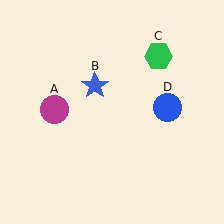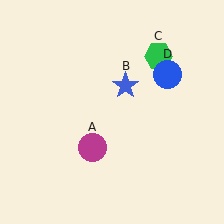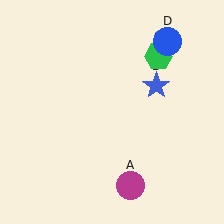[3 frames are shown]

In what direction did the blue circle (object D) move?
The blue circle (object D) moved up.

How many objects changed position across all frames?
3 objects changed position: magenta circle (object A), blue star (object B), blue circle (object D).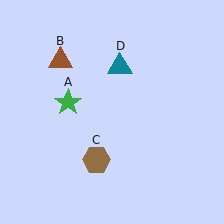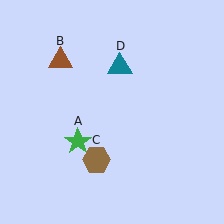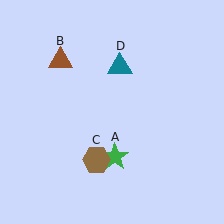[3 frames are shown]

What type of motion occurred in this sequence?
The green star (object A) rotated counterclockwise around the center of the scene.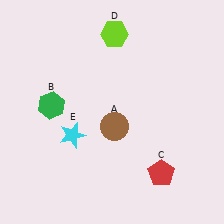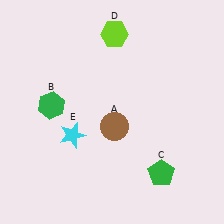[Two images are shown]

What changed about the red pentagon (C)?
In Image 1, C is red. In Image 2, it changed to green.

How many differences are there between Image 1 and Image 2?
There is 1 difference between the two images.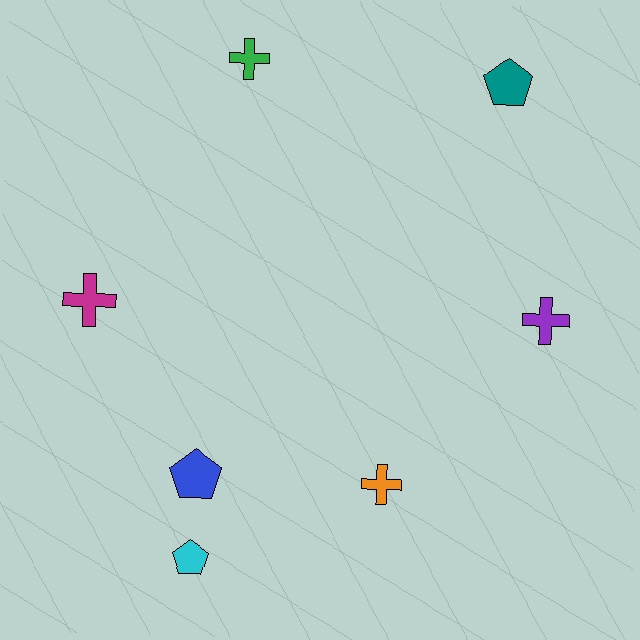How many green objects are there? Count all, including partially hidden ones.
There is 1 green object.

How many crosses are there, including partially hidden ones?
There are 4 crosses.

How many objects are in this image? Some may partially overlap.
There are 7 objects.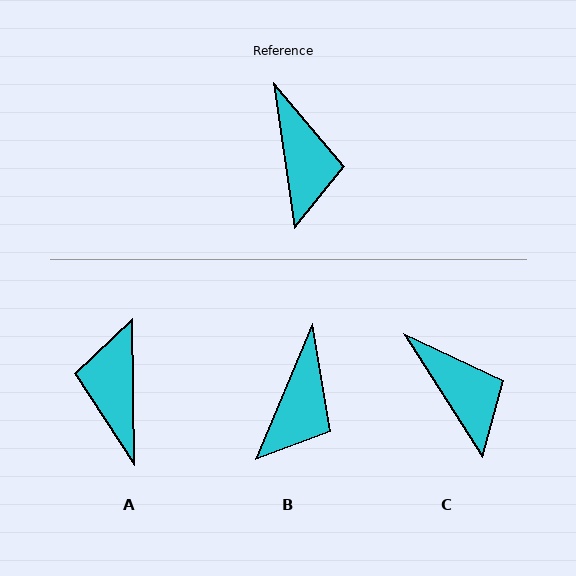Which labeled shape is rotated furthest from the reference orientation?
A, about 173 degrees away.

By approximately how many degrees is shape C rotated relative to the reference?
Approximately 24 degrees counter-clockwise.